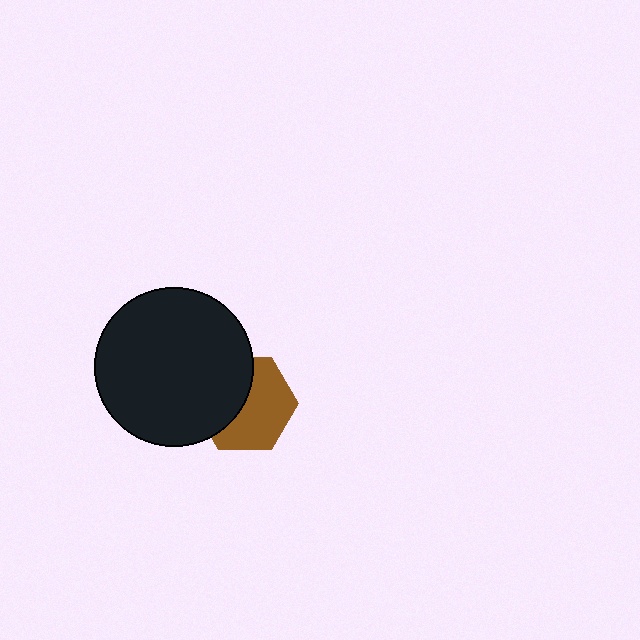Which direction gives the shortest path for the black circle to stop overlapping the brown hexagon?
Moving left gives the shortest separation.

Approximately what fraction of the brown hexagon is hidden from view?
Roughly 43% of the brown hexagon is hidden behind the black circle.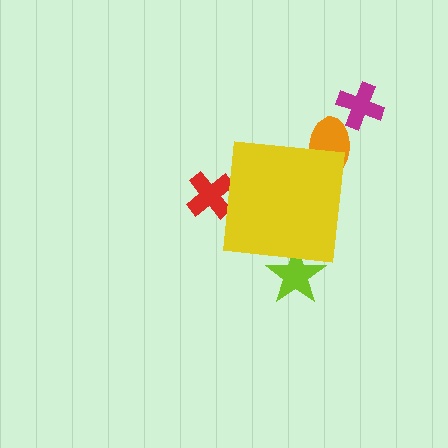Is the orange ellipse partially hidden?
Yes, the orange ellipse is partially hidden behind the yellow square.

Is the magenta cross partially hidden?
No, the magenta cross is fully visible.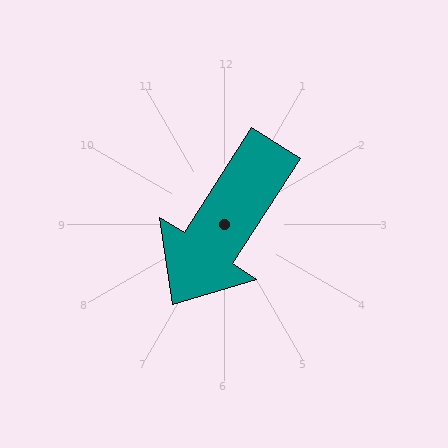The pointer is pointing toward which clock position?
Roughly 7 o'clock.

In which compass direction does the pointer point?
Southwest.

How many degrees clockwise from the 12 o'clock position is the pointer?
Approximately 213 degrees.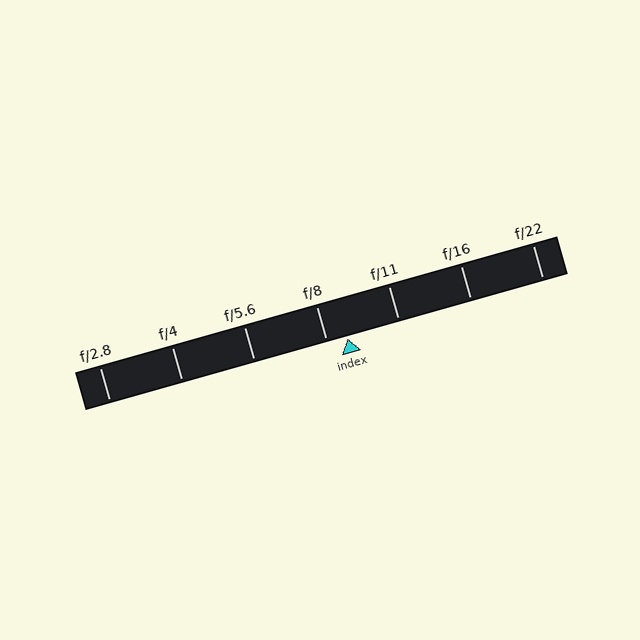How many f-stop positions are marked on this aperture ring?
There are 7 f-stop positions marked.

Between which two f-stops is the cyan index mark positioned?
The index mark is between f/8 and f/11.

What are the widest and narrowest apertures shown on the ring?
The widest aperture shown is f/2.8 and the narrowest is f/22.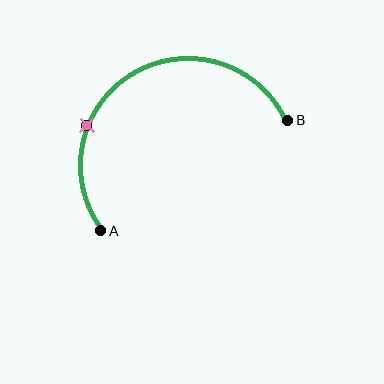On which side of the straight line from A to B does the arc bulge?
The arc bulges above the straight line connecting A and B.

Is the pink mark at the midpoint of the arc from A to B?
No. The pink mark lies on the arc but is closer to endpoint A. The arc midpoint would be at the point on the curve equidistant along the arc from both A and B.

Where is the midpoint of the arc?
The arc midpoint is the point on the curve farthest from the straight line joining A and B. It sits above that line.